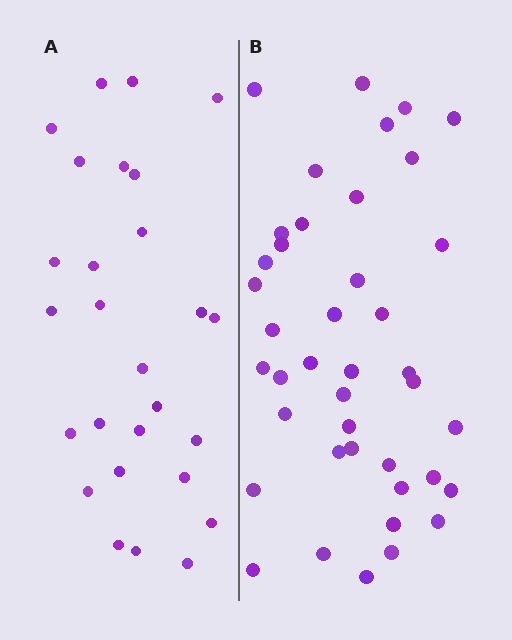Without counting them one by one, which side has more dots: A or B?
Region B (the right region) has more dots.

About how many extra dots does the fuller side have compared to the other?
Region B has approximately 15 more dots than region A.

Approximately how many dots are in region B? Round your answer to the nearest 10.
About 40 dots. (The exact count is 41, which rounds to 40.)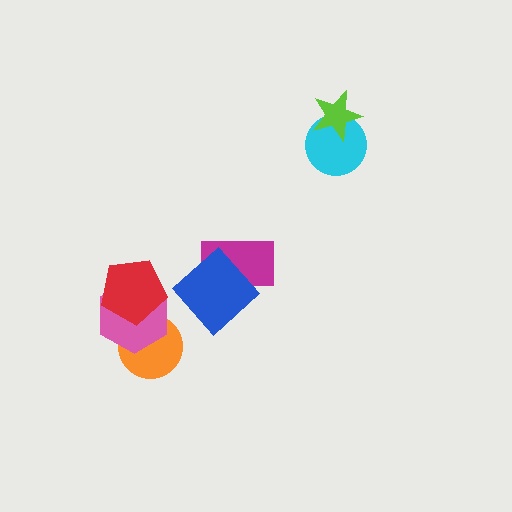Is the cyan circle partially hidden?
Yes, it is partially covered by another shape.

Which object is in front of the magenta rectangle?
The blue diamond is in front of the magenta rectangle.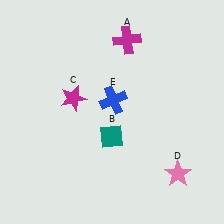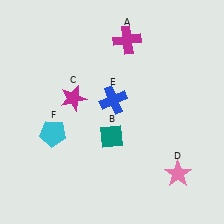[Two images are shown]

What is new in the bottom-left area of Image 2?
A cyan pentagon (F) was added in the bottom-left area of Image 2.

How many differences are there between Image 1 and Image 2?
There is 1 difference between the two images.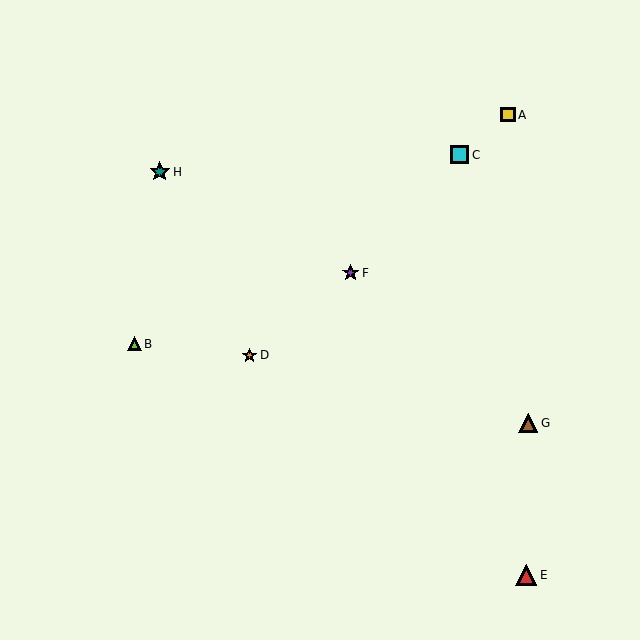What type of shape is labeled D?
Shape D is an orange star.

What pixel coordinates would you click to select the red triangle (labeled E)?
Click at (526, 575) to select the red triangle E.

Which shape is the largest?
The red triangle (labeled E) is the largest.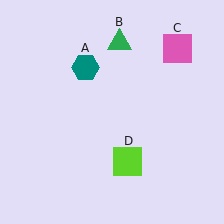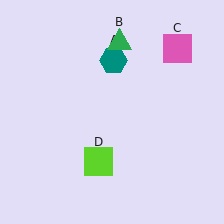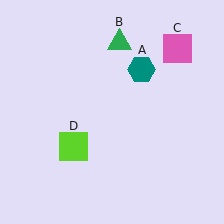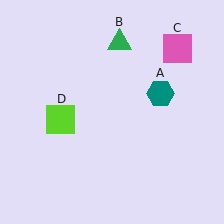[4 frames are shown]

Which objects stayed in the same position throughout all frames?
Green triangle (object B) and pink square (object C) remained stationary.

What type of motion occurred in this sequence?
The teal hexagon (object A), lime square (object D) rotated clockwise around the center of the scene.